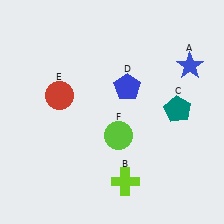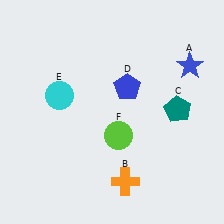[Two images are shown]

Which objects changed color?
B changed from lime to orange. E changed from red to cyan.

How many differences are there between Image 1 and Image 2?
There are 2 differences between the two images.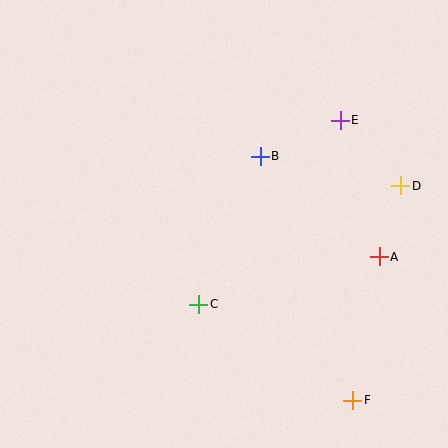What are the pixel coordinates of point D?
Point D is at (401, 186).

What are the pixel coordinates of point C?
Point C is at (199, 304).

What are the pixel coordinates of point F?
Point F is at (353, 400).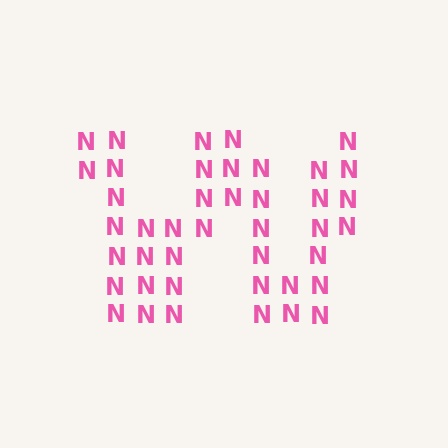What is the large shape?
The large shape is the letter W.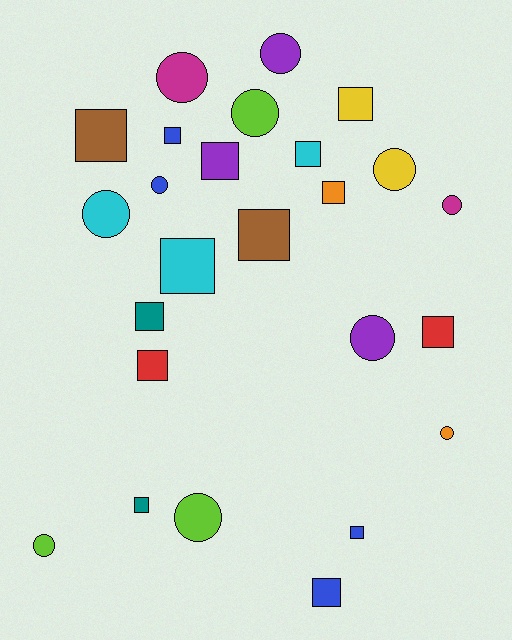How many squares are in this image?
There are 14 squares.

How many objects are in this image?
There are 25 objects.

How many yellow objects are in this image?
There are 2 yellow objects.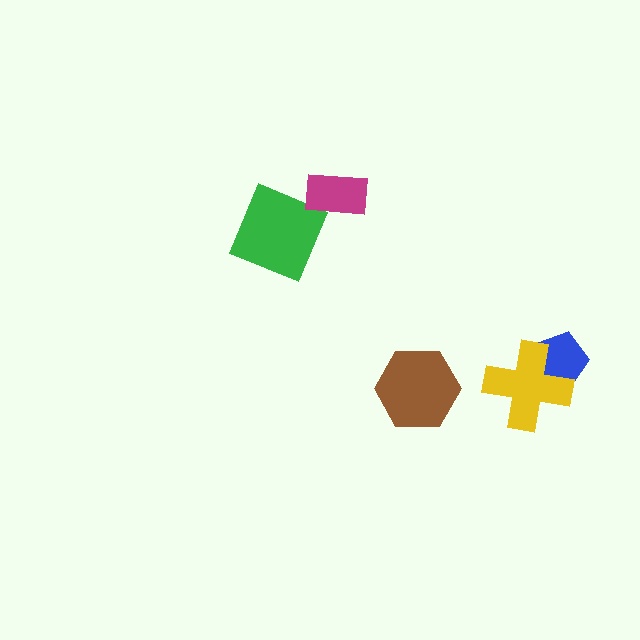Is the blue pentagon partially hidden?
Yes, it is partially covered by another shape.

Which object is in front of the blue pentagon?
The yellow cross is in front of the blue pentagon.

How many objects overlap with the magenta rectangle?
0 objects overlap with the magenta rectangle.